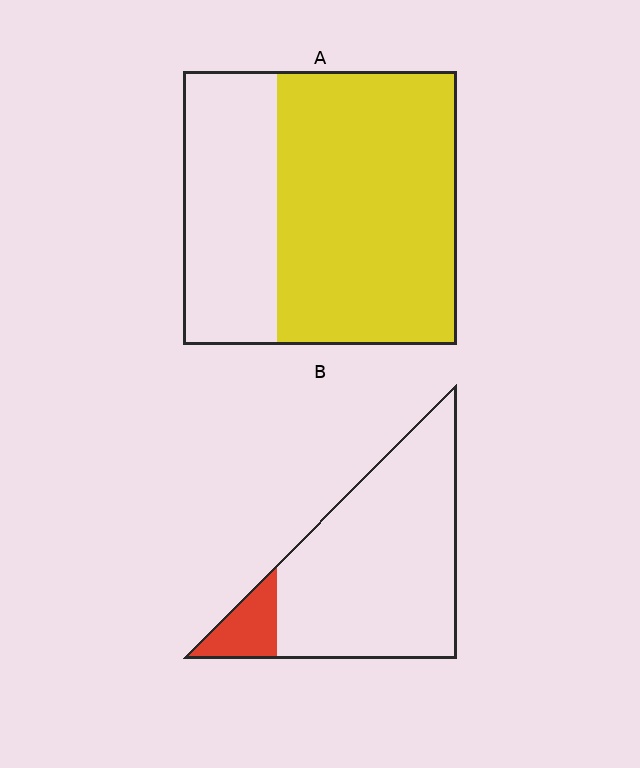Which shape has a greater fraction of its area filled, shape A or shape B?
Shape A.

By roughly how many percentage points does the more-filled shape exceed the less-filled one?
By roughly 55 percentage points (A over B).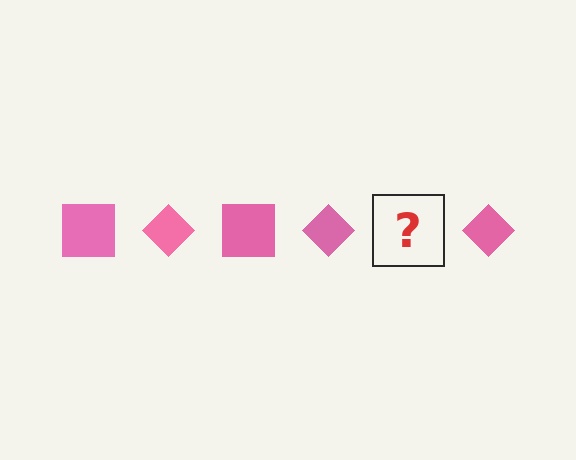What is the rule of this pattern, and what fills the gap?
The rule is that the pattern cycles through square, diamond shapes in pink. The gap should be filled with a pink square.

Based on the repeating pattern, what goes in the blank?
The blank should be a pink square.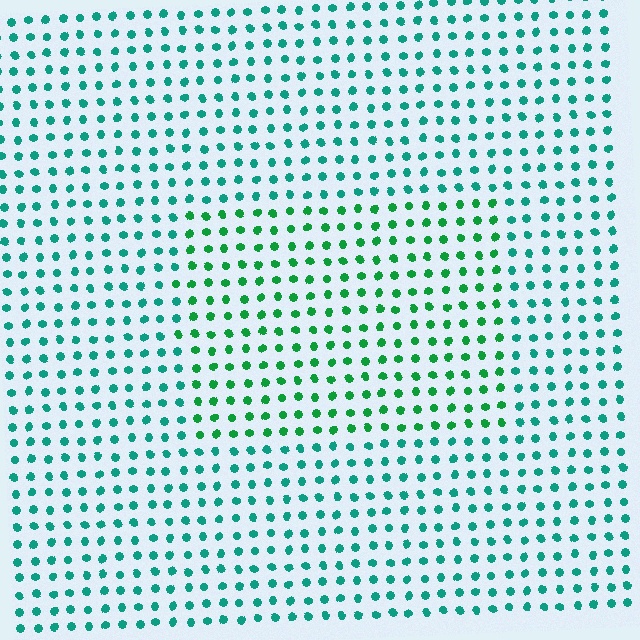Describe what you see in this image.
The image is filled with small teal elements in a uniform arrangement. A rectangle-shaped region is visible where the elements are tinted to a slightly different hue, forming a subtle color boundary.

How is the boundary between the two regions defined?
The boundary is defined purely by a slight shift in hue (about 31 degrees). Spacing, size, and orientation are identical on both sides.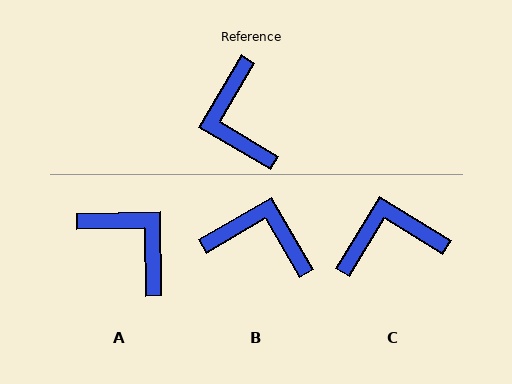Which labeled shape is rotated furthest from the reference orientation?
A, about 149 degrees away.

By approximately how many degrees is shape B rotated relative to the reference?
Approximately 119 degrees clockwise.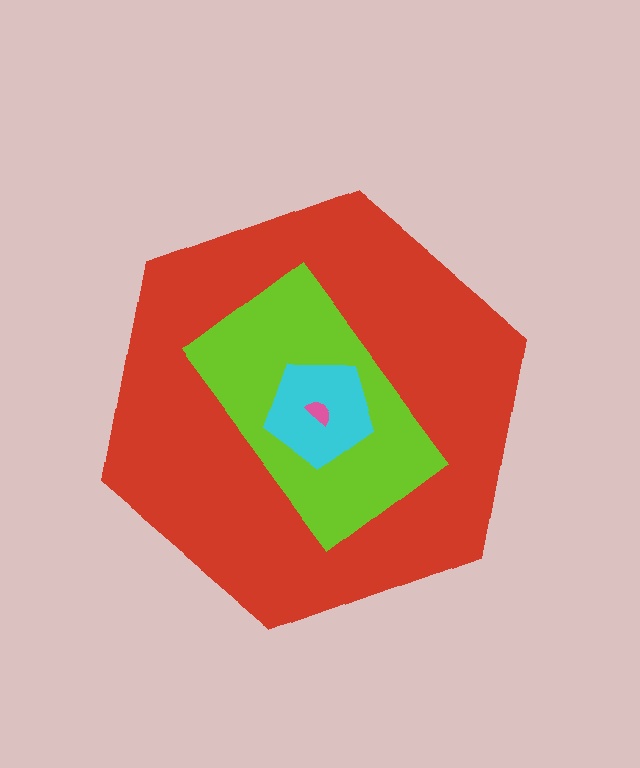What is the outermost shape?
The red hexagon.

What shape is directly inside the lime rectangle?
The cyan pentagon.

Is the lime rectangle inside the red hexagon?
Yes.